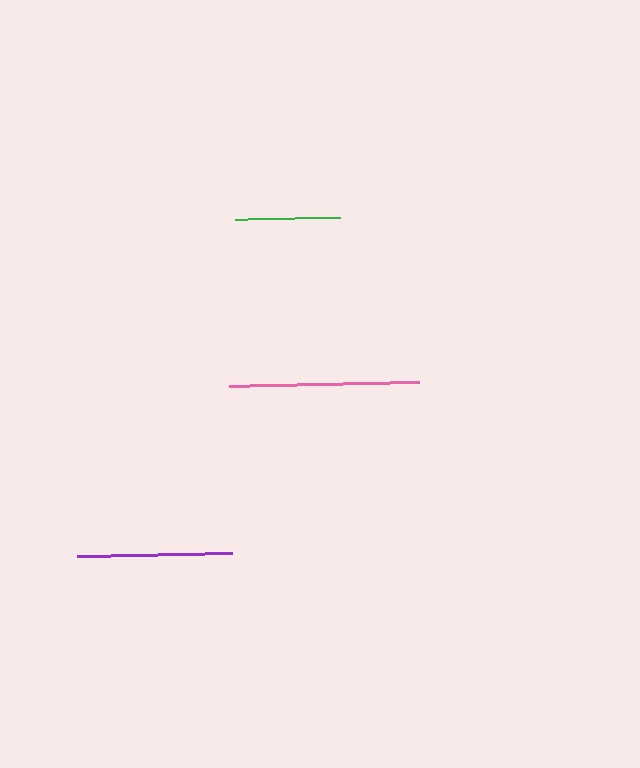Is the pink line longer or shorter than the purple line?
The pink line is longer than the purple line.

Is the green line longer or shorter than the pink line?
The pink line is longer than the green line.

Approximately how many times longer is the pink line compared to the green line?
The pink line is approximately 1.8 times the length of the green line.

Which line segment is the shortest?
The green line is the shortest at approximately 104 pixels.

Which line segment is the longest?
The pink line is the longest at approximately 190 pixels.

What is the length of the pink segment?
The pink segment is approximately 190 pixels long.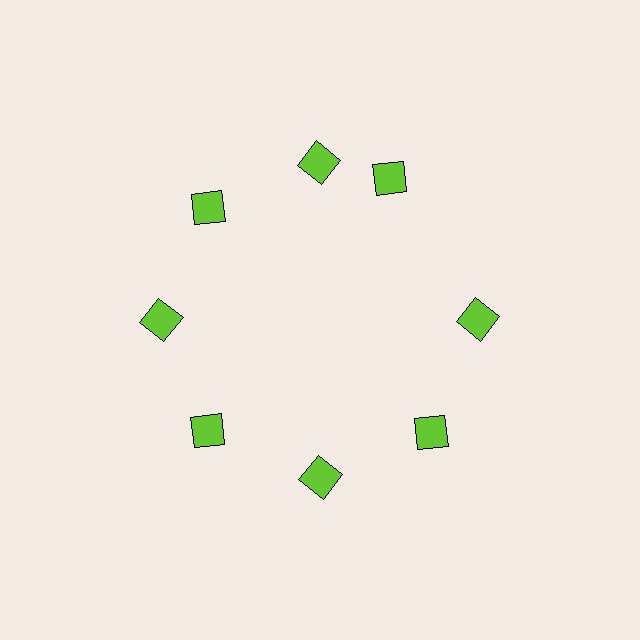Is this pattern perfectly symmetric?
No. The 8 lime diamonds are arranged in a ring, but one element near the 2 o'clock position is rotated out of alignment along the ring, breaking the 8-fold rotational symmetry.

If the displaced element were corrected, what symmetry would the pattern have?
It would have 8-fold rotational symmetry — the pattern would map onto itself every 45 degrees.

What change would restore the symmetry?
The symmetry would be restored by rotating it back into even spacing with its neighbors so that all 8 diamonds sit at equal angles and equal distance from the center.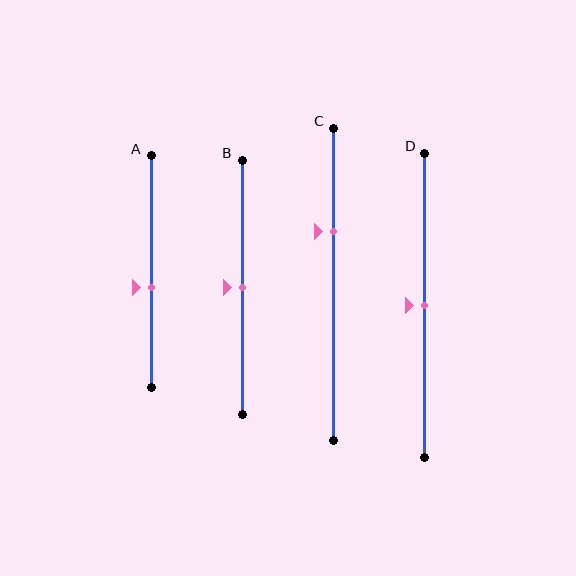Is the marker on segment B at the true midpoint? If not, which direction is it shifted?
Yes, the marker on segment B is at the true midpoint.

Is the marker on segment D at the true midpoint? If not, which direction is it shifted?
Yes, the marker on segment D is at the true midpoint.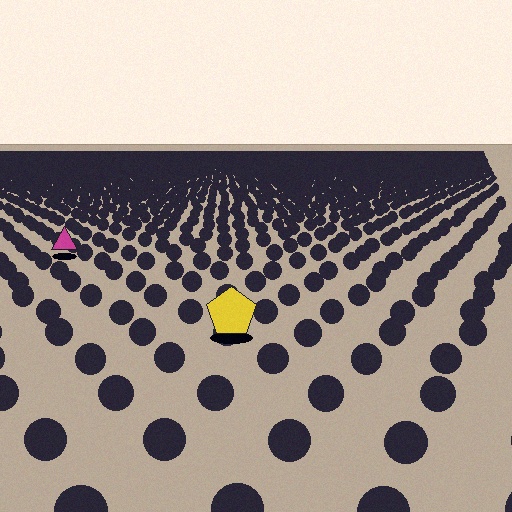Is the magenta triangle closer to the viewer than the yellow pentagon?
No. The yellow pentagon is closer — you can tell from the texture gradient: the ground texture is coarser near it.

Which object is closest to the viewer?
The yellow pentagon is closest. The texture marks near it are larger and more spread out.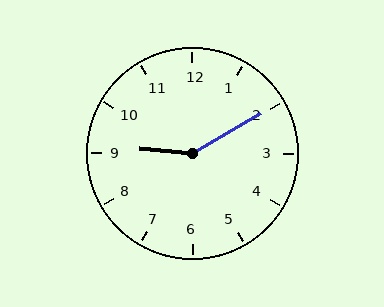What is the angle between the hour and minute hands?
Approximately 145 degrees.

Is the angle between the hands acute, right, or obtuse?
It is obtuse.